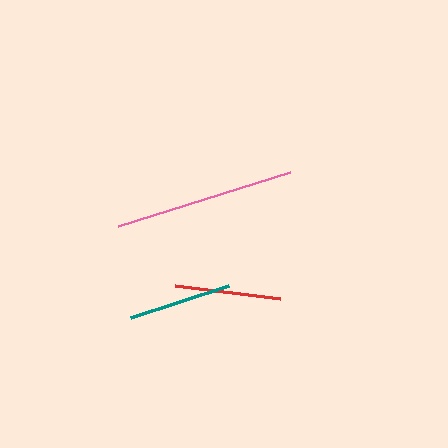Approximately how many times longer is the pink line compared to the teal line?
The pink line is approximately 1.8 times the length of the teal line.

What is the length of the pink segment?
The pink segment is approximately 180 pixels long.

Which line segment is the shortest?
The teal line is the shortest at approximately 103 pixels.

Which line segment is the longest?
The pink line is the longest at approximately 180 pixels.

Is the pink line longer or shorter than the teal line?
The pink line is longer than the teal line.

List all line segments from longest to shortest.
From longest to shortest: pink, red, teal.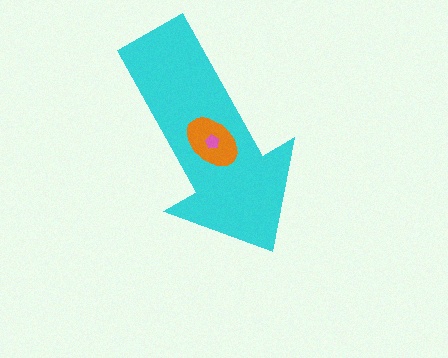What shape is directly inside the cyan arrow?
The orange ellipse.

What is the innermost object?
The pink pentagon.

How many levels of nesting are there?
3.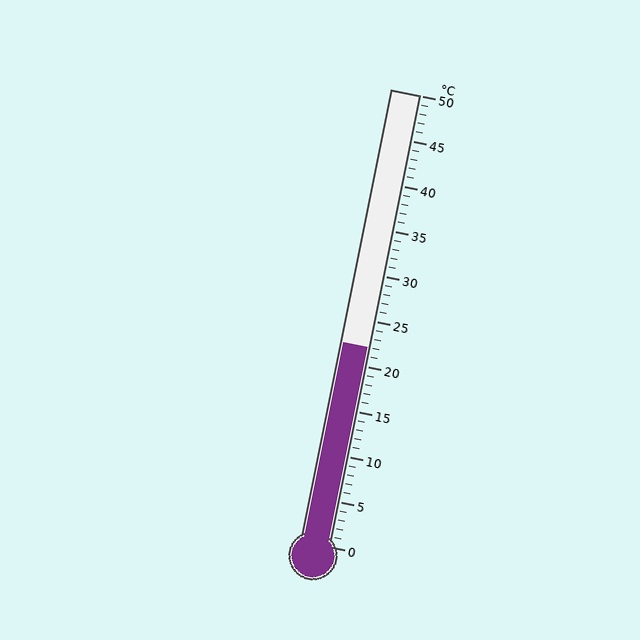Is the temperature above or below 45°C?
The temperature is below 45°C.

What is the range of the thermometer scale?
The thermometer scale ranges from 0°C to 50°C.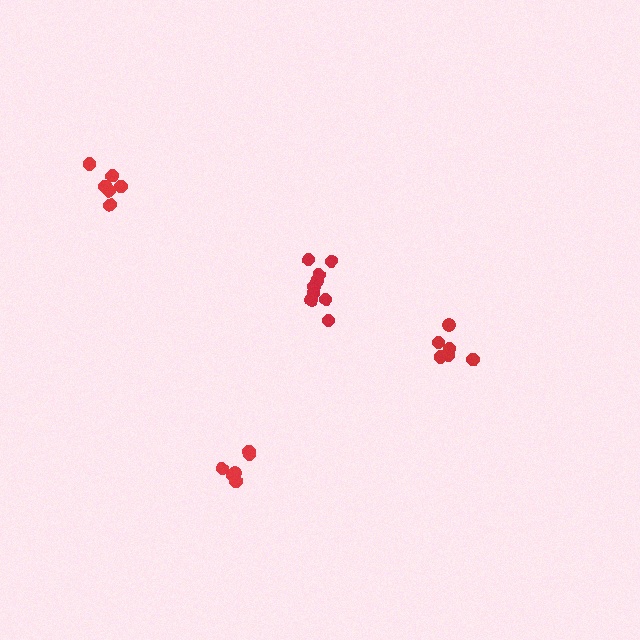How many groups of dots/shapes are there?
There are 4 groups.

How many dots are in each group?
Group 1: 6 dots, Group 2: 6 dots, Group 3: 10 dots, Group 4: 6 dots (28 total).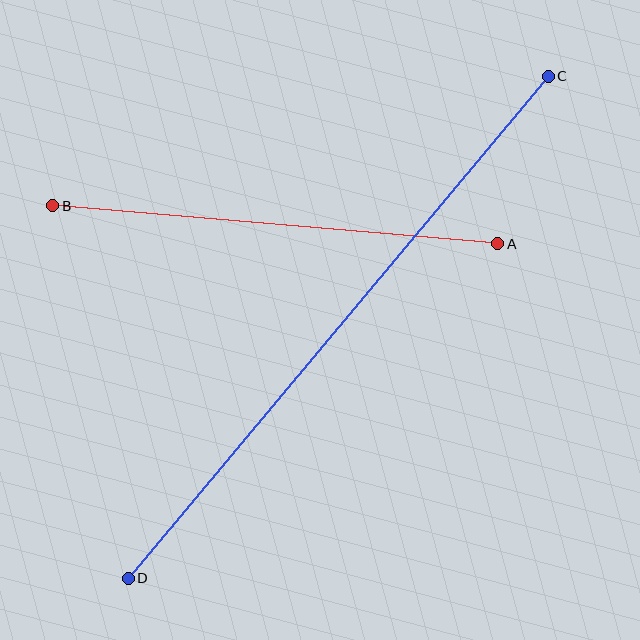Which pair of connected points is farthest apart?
Points C and D are farthest apart.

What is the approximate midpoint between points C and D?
The midpoint is at approximately (338, 327) pixels.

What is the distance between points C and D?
The distance is approximately 655 pixels.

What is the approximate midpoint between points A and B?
The midpoint is at approximately (275, 225) pixels.